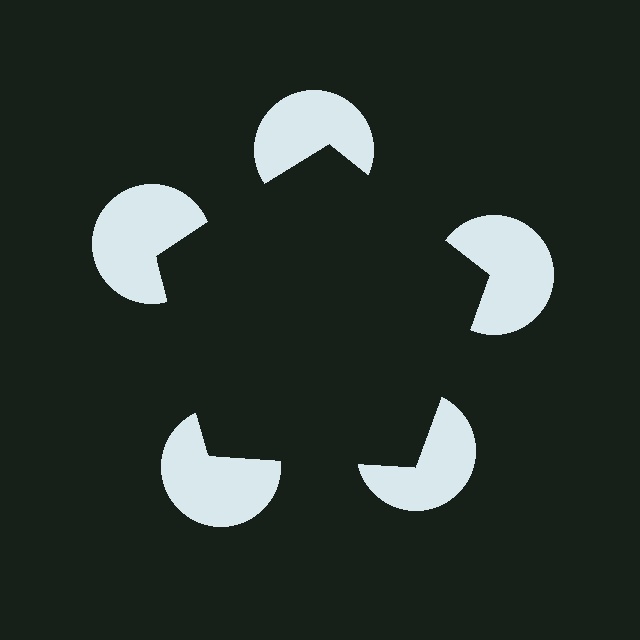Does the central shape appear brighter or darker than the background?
It typically appears slightly darker than the background, even though no actual brightness change is drawn.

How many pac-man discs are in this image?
There are 5 — one at each vertex of the illusory pentagon.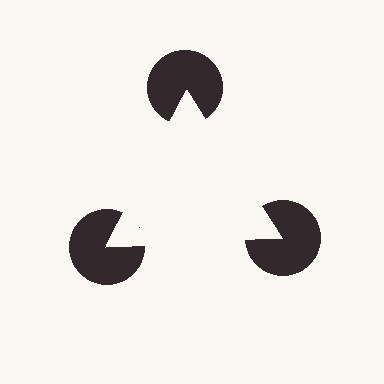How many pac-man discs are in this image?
There are 3 — one at each vertex of the illusory triangle.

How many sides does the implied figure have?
3 sides.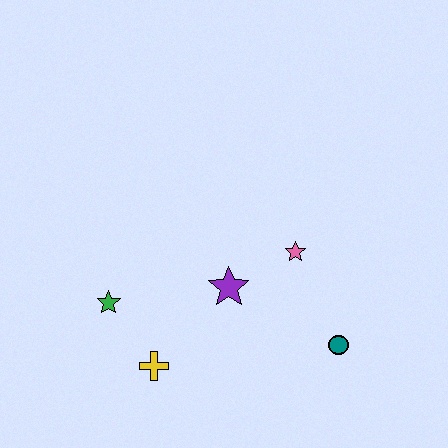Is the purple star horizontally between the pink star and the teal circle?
No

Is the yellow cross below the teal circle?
Yes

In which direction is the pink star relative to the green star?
The pink star is to the right of the green star.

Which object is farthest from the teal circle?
The green star is farthest from the teal circle.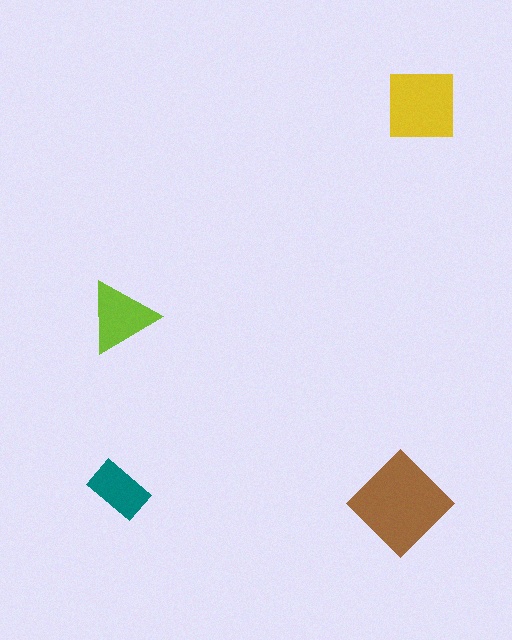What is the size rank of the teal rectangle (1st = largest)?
4th.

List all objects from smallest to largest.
The teal rectangle, the lime triangle, the yellow square, the brown diamond.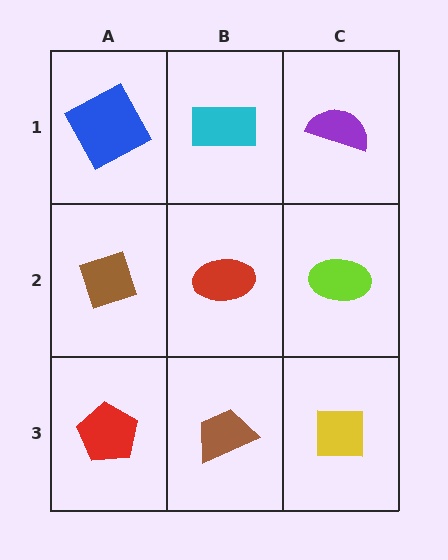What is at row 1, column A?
A blue square.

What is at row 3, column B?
A brown trapezoid.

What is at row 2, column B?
A red ellipse.